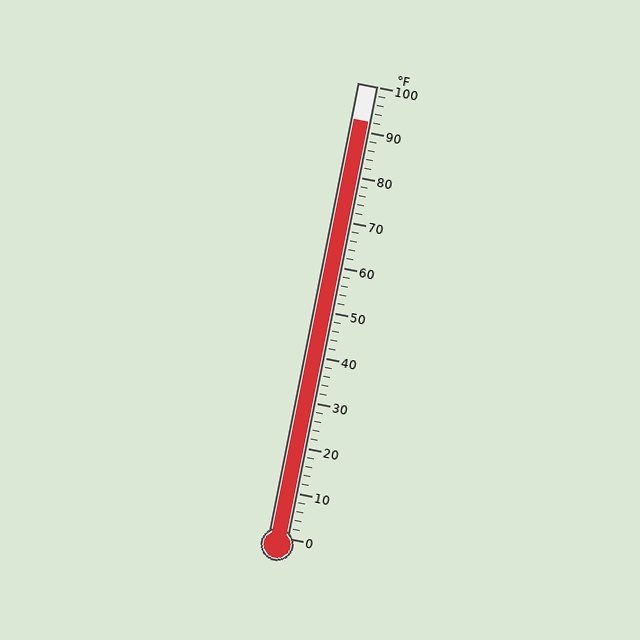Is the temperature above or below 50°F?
The temperature is above 50°F.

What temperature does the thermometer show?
The thermometer shows approximately 92°F.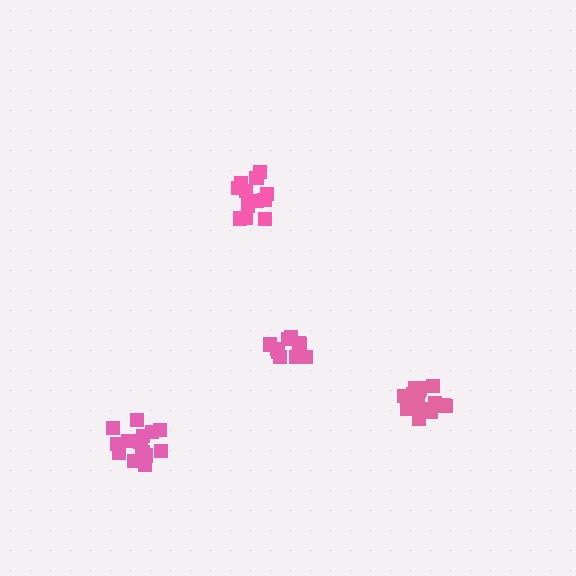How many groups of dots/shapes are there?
There are 4 groups.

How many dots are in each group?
Group 1: 12 dots, Group 2: 15 dots, Group 3: 15 dots, Group 4: 12 dots (54 total).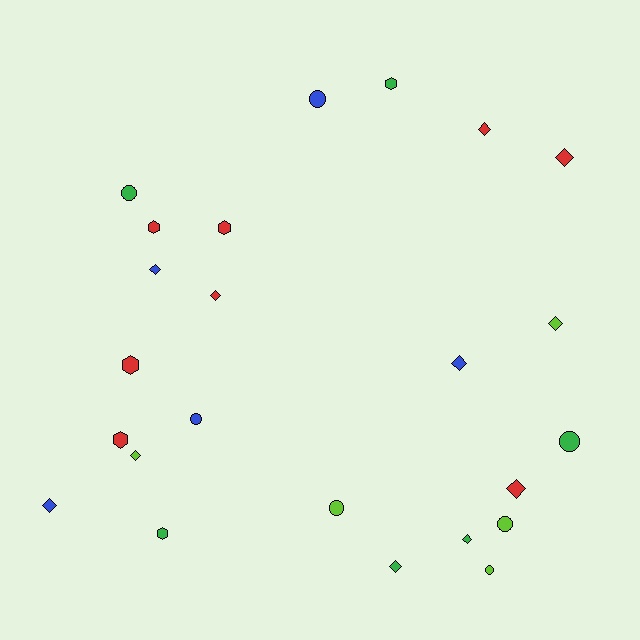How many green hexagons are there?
There are 2 green hexagons.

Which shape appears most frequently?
Diamond, with 11 objects.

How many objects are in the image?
There are 24 objects.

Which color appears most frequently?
Red, with 8 objects.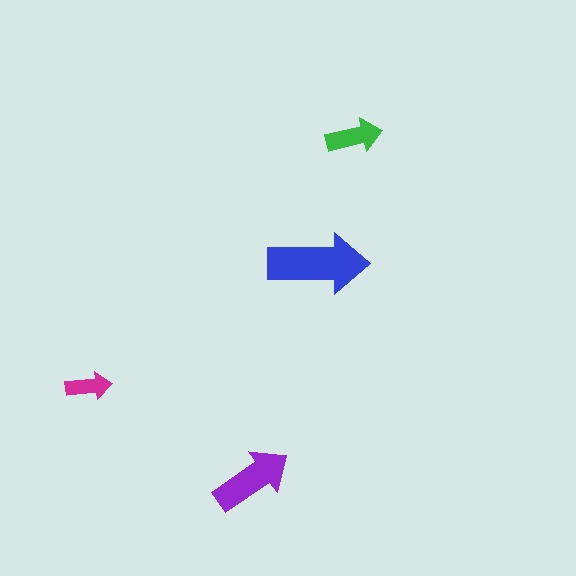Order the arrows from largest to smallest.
the blue one, the purple one, the green one, the magenta one.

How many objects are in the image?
There are 4 objects in the image.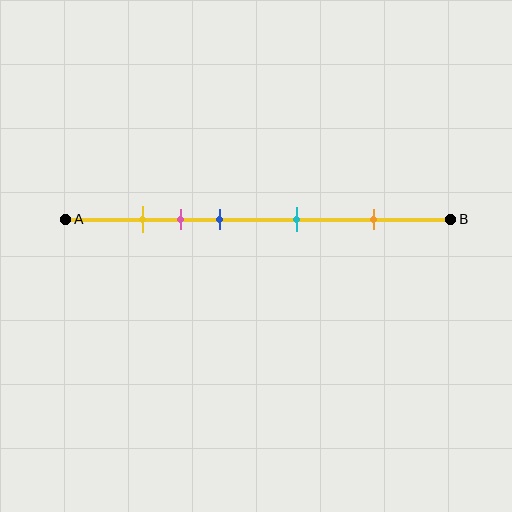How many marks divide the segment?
There are 5 marks dividing the segment.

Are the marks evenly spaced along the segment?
No, the marks are not evenly spaced.